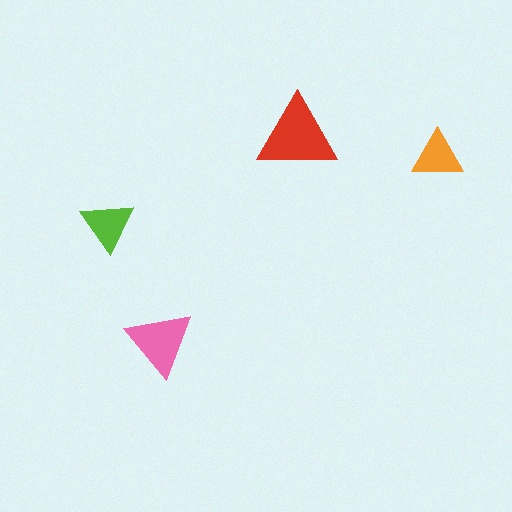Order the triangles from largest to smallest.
the red one, the pink one, the lime one, the orange one.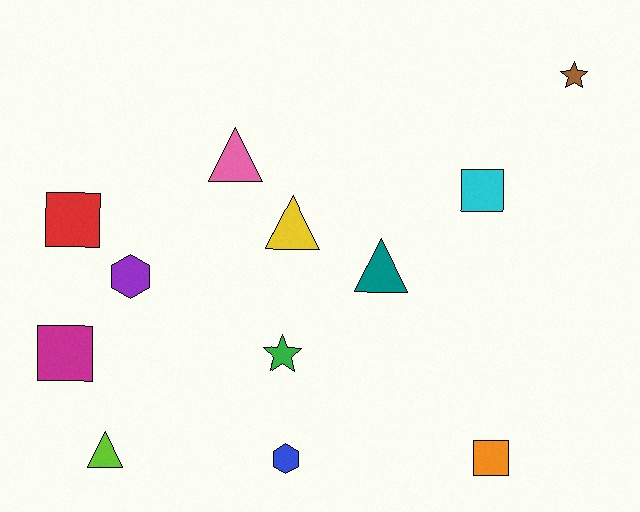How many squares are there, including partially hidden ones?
There are 4 squares.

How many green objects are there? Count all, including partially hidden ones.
There is 1 green object.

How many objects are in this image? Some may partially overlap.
There are 12 objects.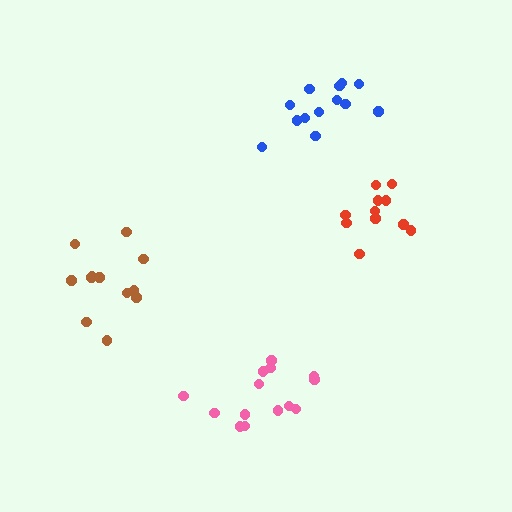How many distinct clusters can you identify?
There are 4 distinct clusters.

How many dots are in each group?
Group 1: 13 dots, Group 2: 14 dots, Group 3: 11 dots, Group 4: 12 dots (50 total).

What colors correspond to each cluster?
The clusters are colored: blue, pink, red, brown.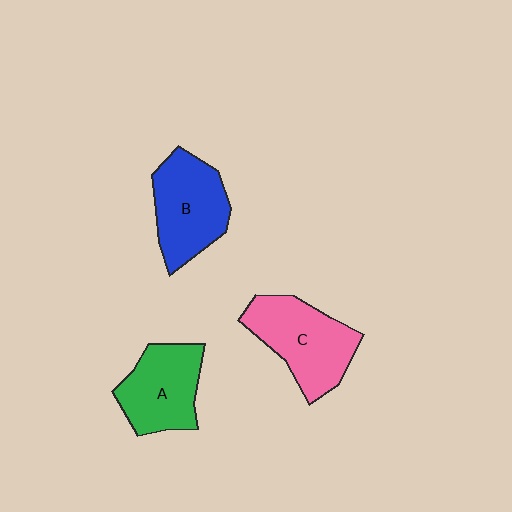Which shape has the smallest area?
Shape A (green).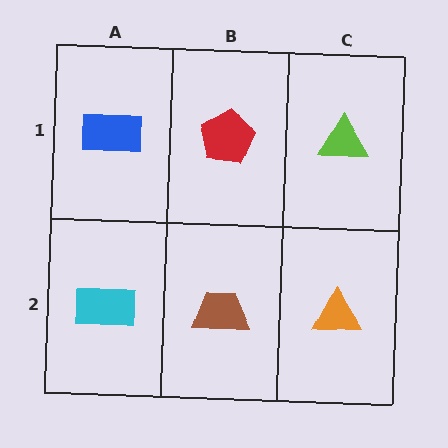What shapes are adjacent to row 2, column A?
A blue rectangle (row 1, column A), a brown trapezoid (row 2, column B).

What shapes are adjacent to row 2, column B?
A red pentagon (row 1, column B), a cyan rectangle (row 2, column A), an orange triangle (row 2, column C).